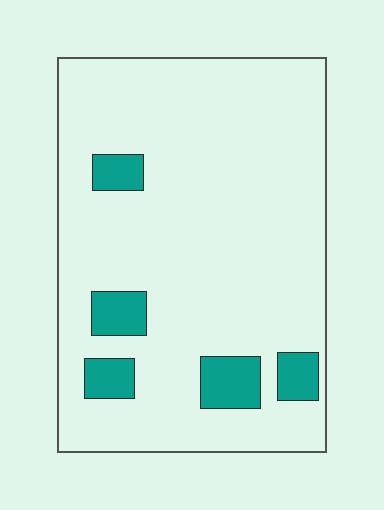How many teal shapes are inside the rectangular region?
5.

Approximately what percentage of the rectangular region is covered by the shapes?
Approximately 10%.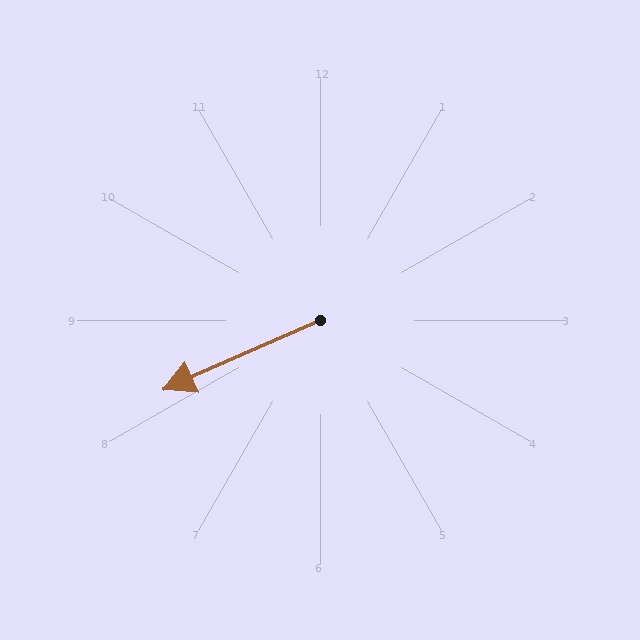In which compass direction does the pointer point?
Southwest.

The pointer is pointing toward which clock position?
Roughly 8 o'clock.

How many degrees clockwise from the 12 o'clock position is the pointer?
Approximately 246 degrees.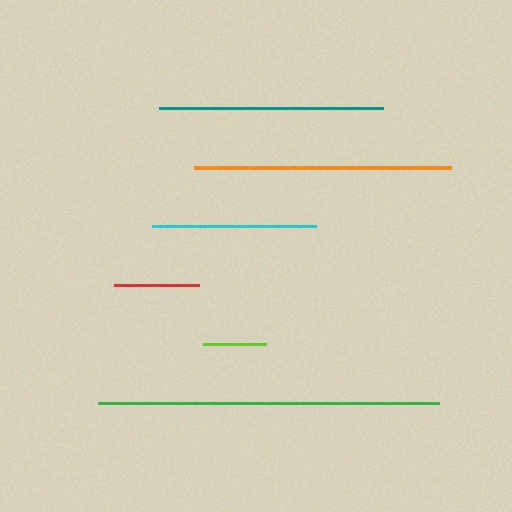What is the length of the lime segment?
The lime segment is approximately 63 pixels long.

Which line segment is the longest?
The green line is the longest at approximately 341 pixels.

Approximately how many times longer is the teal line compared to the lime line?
The teal line is approximately 3.6 times the length of the lime line.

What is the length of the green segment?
The green segment is approximately 341 pixels long.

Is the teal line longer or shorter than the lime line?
The teal line is longer than the lime line.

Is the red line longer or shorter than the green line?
The green line is longer than the red line.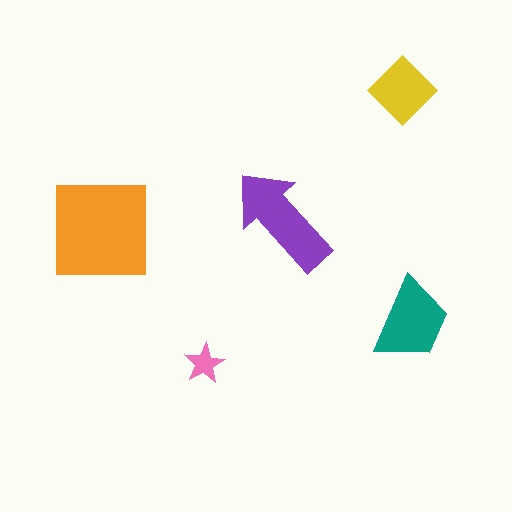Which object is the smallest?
The pink star.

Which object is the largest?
The orange square.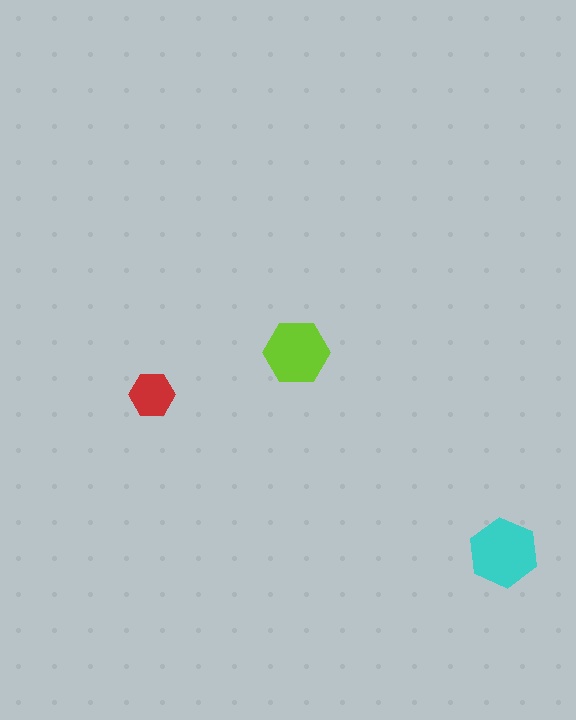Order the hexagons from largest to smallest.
the cyan one, the lime one, the red one.